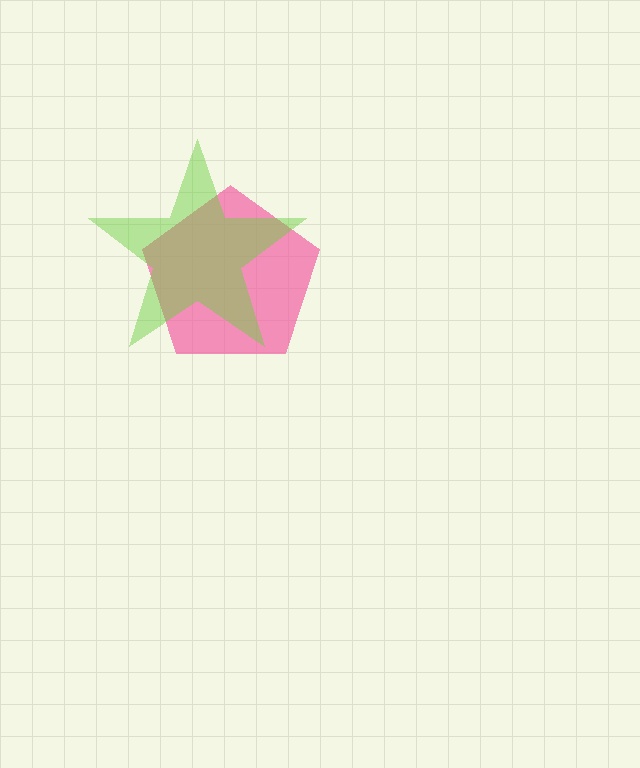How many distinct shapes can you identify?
There are 2 distinct shapes: a pink pentagon, a lime star.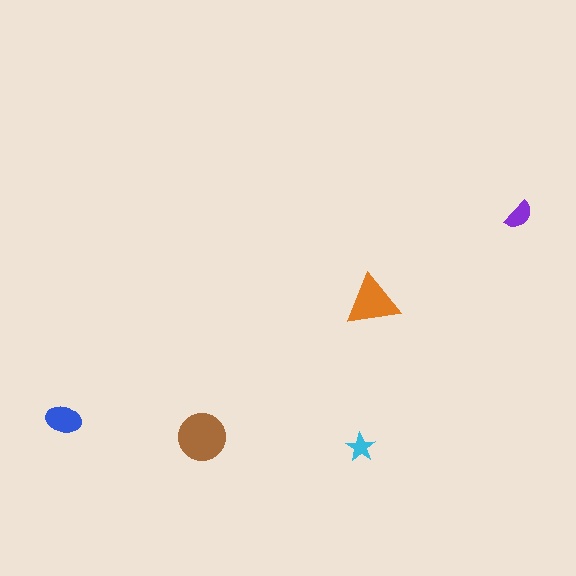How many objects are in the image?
There are 5 objects in the image.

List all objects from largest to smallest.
The brown circle, the orange triangle, the blue ellipse, the purple semicircle, the cyan star.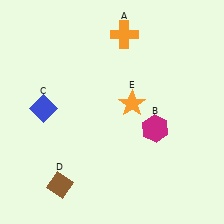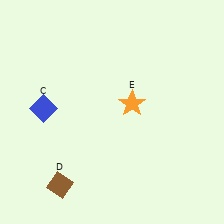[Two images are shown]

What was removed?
The magenta hexagon (B), the orange cross (A) were removed in Image 2.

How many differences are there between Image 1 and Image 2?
There are 2 differences between the two images.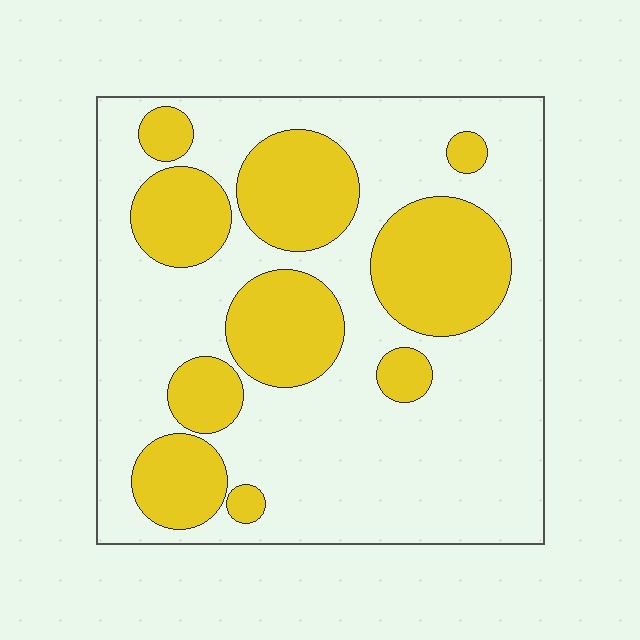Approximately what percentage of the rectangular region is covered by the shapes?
Approximately 35%.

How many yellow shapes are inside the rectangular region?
10.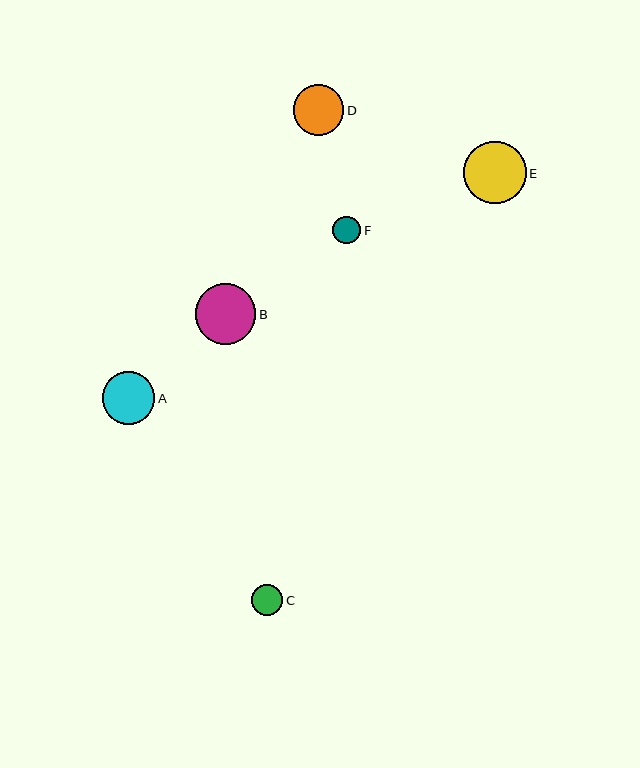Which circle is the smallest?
Circle F is the smallest with a size of approximately 28 pixels.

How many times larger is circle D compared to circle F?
Circle D is approximately 1.8 times the size of circle F.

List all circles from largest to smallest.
From largest to smallest: E, B, A, D, C, F.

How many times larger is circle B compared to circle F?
Circle B is approximately 2.2 times the size of circle F.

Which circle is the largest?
Circle E is the largest with a size of approximately 63 pixels.